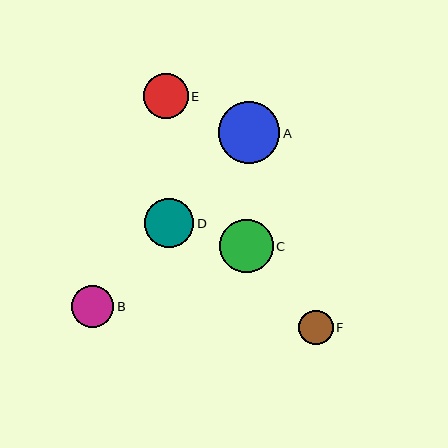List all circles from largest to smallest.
From largest to smallest: A, C, D, E, B, F.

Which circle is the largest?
Circle A is the largest with a size of approximately 62 pixels.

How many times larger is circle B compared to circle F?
Circle B is approximately 1.2 times the size of circle F.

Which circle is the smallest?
Circle F is the smallest with a size of approximately 35 pixels.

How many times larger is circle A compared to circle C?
Circle A is approximately 1.2 times the size of circle C.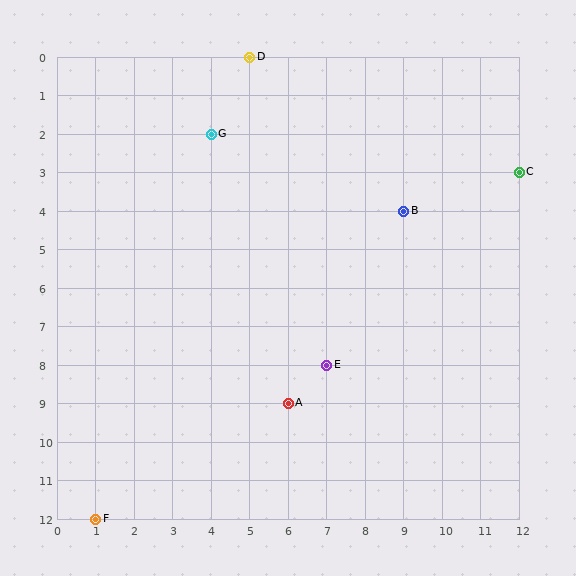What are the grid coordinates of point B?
Point B is at grid coordinates (9, 4).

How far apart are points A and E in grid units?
Points A and E are 1 column and 1 row apart (about 1.4 grid units diagonally).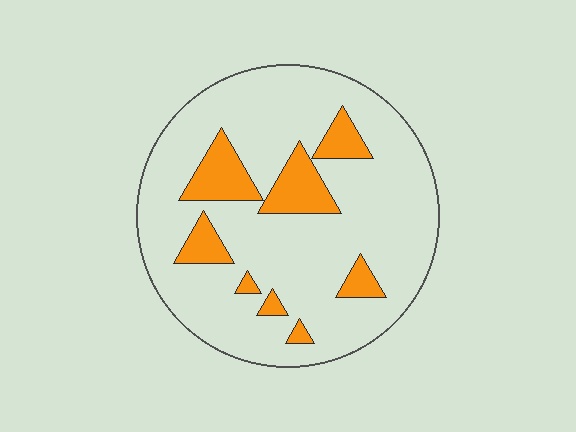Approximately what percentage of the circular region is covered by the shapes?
Approximately 15%.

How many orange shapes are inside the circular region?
8.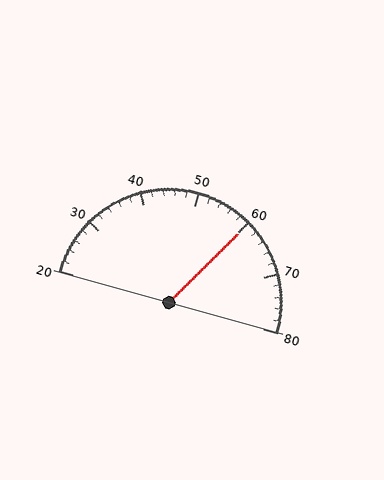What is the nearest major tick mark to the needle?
The nearest major tick mark is 60.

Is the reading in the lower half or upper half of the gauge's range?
The reading is in the upper half of the range (20 to 80).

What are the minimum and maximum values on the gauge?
The gauge ranges from 20 to 80.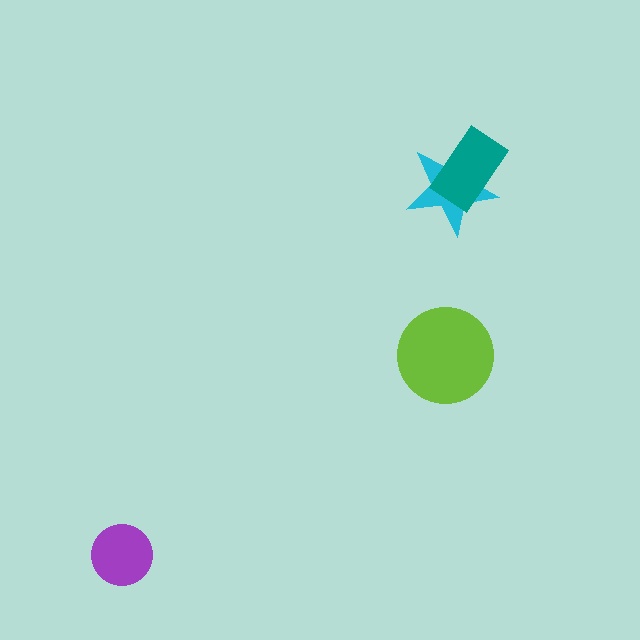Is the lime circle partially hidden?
No, no other shape covers it.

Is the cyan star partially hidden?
Yes, it is partially covered by another shape.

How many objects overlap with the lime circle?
0 objects overlap with the lime circle.